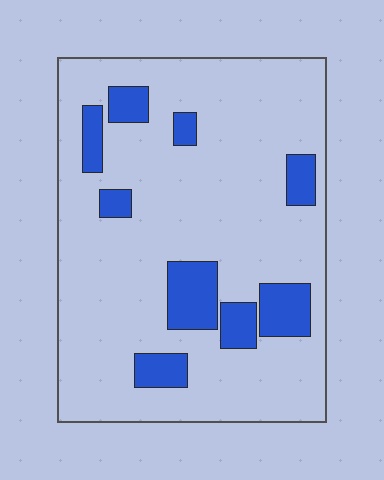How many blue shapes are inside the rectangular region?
9.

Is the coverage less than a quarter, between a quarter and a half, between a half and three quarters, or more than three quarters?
Less than a quarter.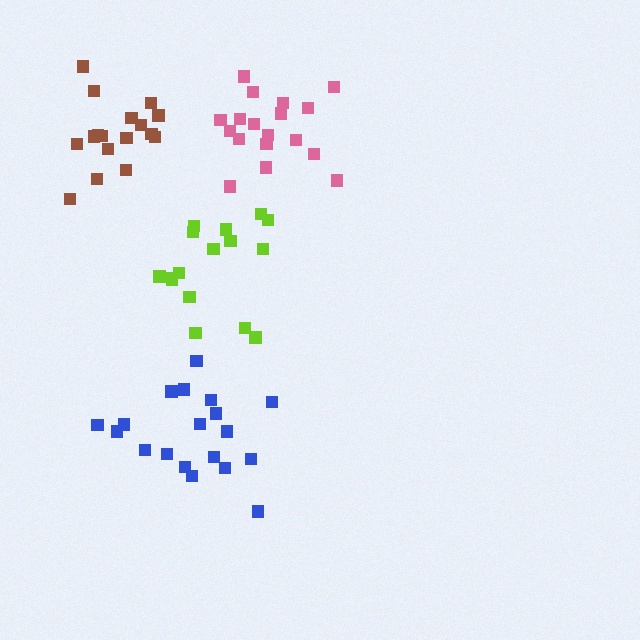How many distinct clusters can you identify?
There are 4 distinct clusters.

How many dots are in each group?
Group 1: 19 dots, Group 2: 18 dots, Group 3: 16 dots, Group 4: 17 dots (70 total).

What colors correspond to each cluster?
The clusters are colored: blue, pink, lime, brown.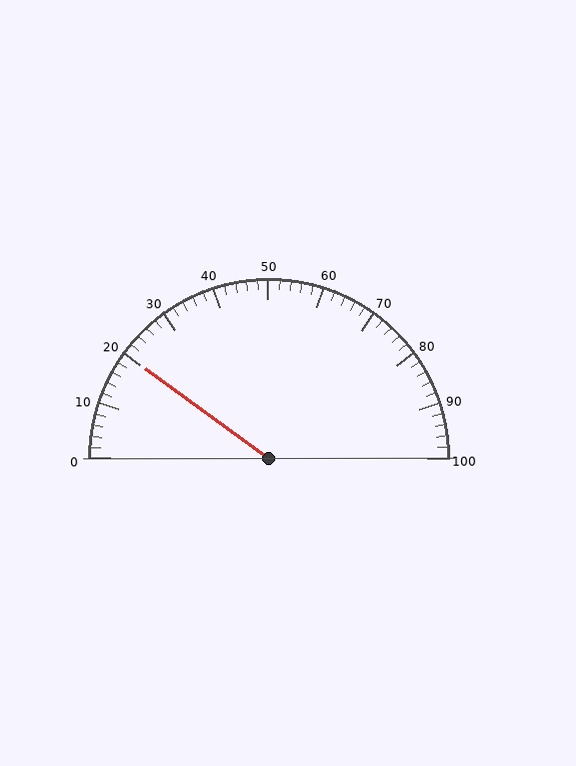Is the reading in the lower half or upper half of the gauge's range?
The reading is in the lower half of the range (0 to 100).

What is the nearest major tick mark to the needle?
The nearest major tick mark is 20.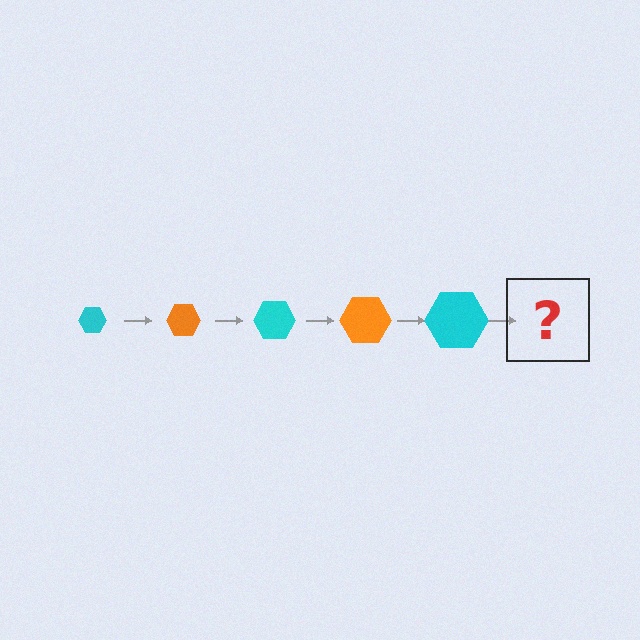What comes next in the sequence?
The next element should be an orange hexagon, larger than the previous one.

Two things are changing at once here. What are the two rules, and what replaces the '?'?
The two rules are that the hexagon grows larger each step and the color cycles through cyan and orange. The '?' should be an orange hexagon, larger than the previous one.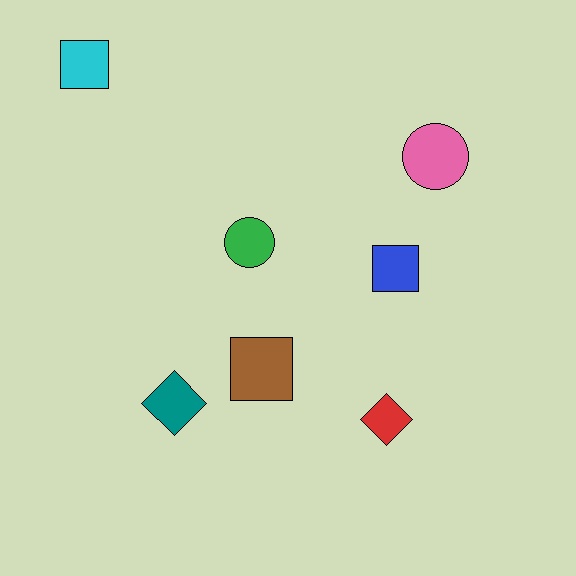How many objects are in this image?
There are 7 objects.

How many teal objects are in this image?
There is 1 teal object.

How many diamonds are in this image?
There are 2 diamonds.